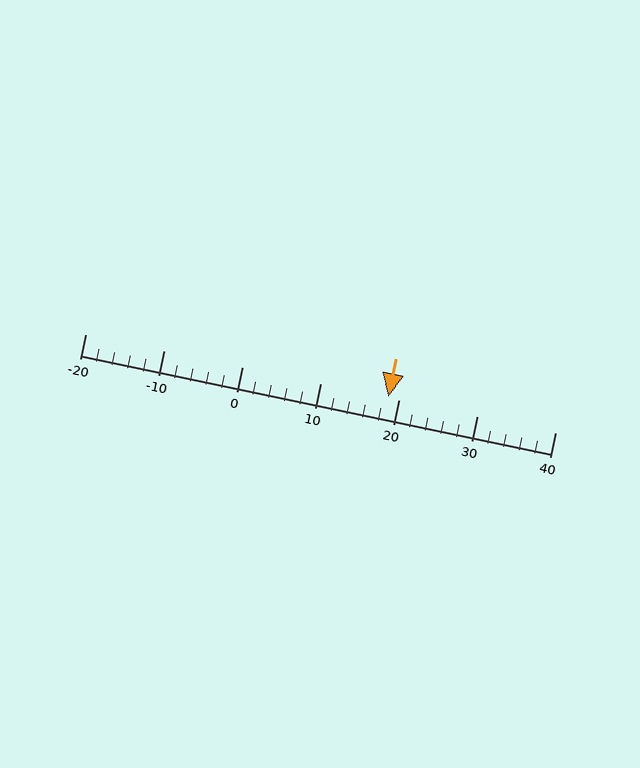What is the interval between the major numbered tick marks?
The major tick marks are spaced 10 units apart.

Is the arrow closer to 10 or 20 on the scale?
The arrow is closer to 20.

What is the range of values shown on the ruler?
The ruler shows values from -20 to 40.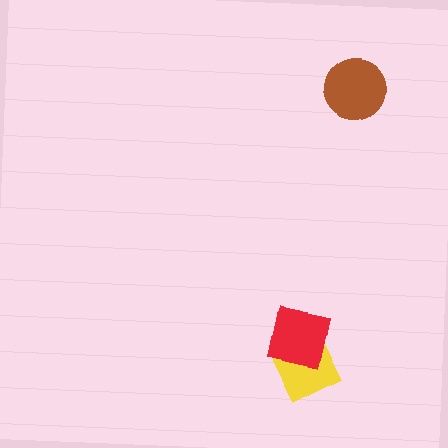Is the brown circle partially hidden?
No, no other shape covers it.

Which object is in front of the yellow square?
The red square is in front of the yellow square.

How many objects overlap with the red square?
1 object overlaps with the red square.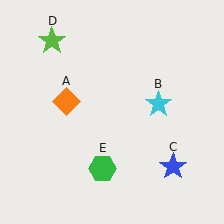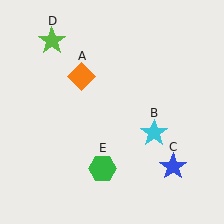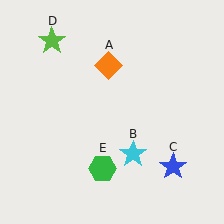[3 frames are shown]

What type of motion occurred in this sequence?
The orange diamond (object A), cyan star (object B) rotated clockwise around the center of the scene.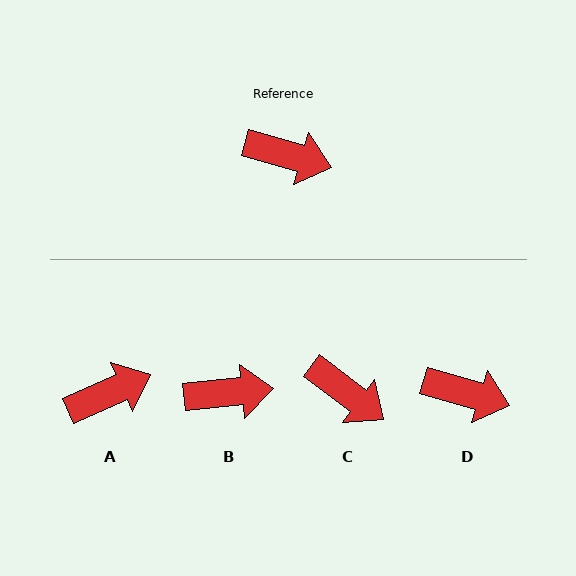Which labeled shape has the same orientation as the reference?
D.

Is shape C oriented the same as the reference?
No, it is off by about 21 degrees.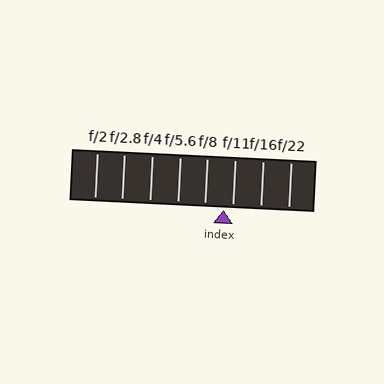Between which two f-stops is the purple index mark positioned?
The index mark is between f/8 and f/11.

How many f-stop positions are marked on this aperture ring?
There are 8 f-stop positions marked.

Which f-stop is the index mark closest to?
The index mark is closest to f/11.